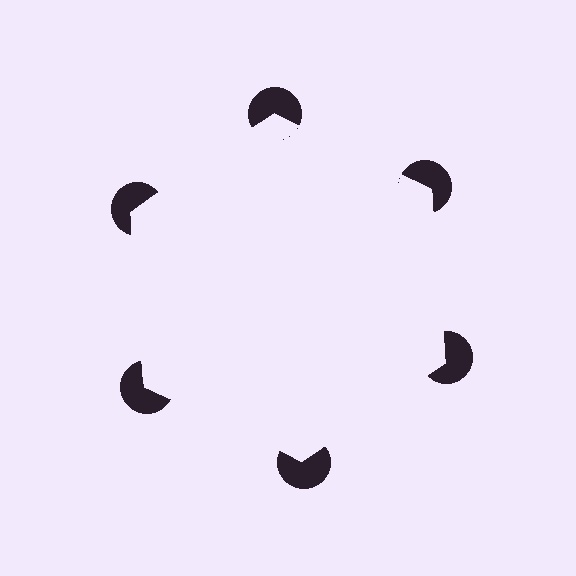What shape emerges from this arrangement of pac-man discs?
An illusory hexagon — its edges are inferred from the aligned wedge cuts in the pac-man discs, not physically drawn.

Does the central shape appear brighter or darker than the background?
It typically appears slightly brighter than the background, even though no actual brightness change is drawn.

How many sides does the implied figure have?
6 sides.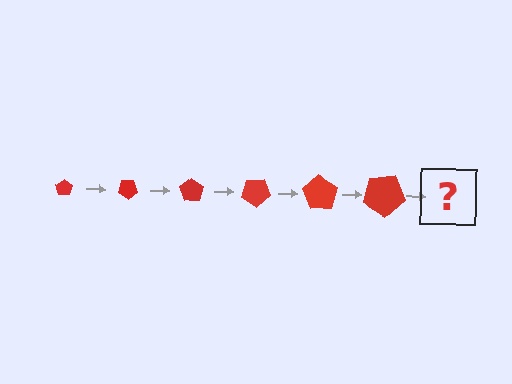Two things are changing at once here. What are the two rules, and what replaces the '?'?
The two rules are that the pentagon grows larger each step and it rotates 35 degrees each step. The '?' should be a pentagon, larger than the previous one and rotated 210 degrees from the start.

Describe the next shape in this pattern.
It should be a pentagon, larger than the previous one and rotated 210 degrees from the start.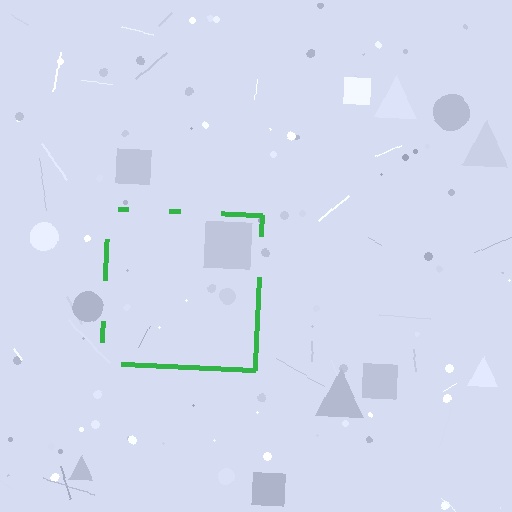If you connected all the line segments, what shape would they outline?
They would outline a square.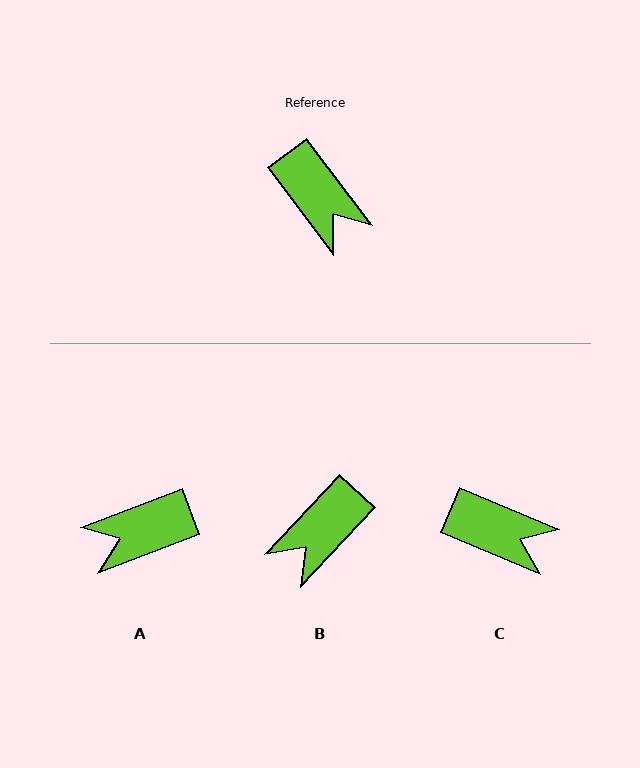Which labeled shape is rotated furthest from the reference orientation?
A, about 106 degrees away.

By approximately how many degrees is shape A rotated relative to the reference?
Approximately 106 degrees clockwise.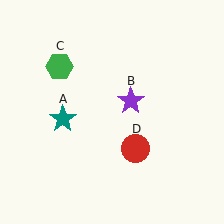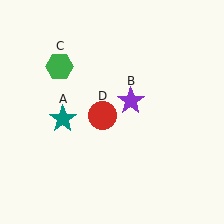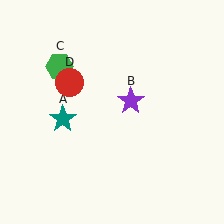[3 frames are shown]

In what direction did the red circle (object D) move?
The red circle (object D) moved up and to the left.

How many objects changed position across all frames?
1 object changed position: red circle (object D).